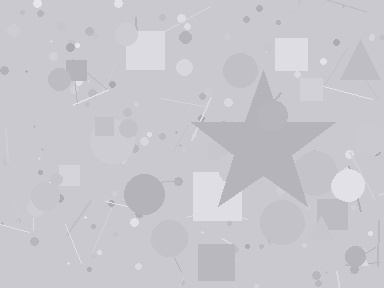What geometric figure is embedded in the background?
A star is embedded in the background.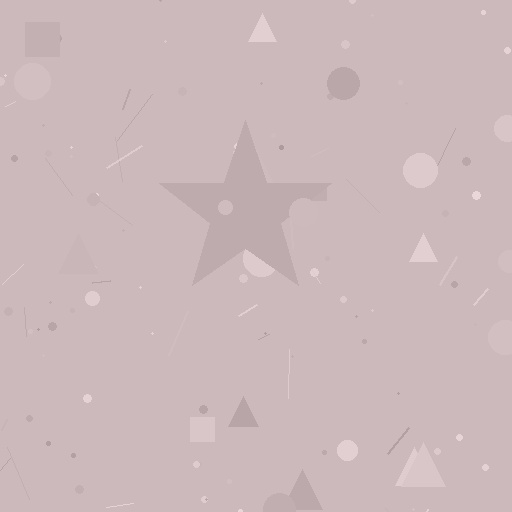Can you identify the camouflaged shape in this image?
The camouflaged shape is a star.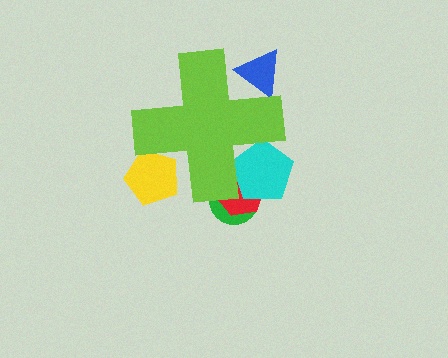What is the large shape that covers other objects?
A lime cross.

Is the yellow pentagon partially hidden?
Yes, the yellow pentagon is partially hidden behind the lime cross.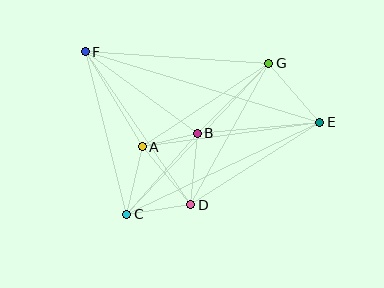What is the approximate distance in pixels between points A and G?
The distance between A and G is approximately 152 pixels.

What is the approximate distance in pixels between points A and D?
The distance between A and D is approximately 76 pixels.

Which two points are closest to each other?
Points A and B are closest to each other.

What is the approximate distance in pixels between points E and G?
The distance between E and G is approximately 78 pixels.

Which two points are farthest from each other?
Points E and F are farthest from each other.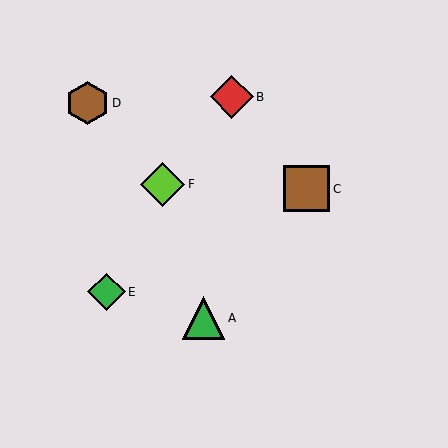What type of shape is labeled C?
Shape C is a brown square.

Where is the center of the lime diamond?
The center of the lime diamond is at (163, 184).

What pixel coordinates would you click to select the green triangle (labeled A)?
Click at (204, 318) to select the green triangle A.